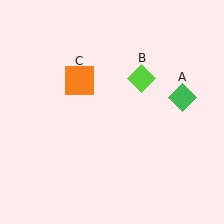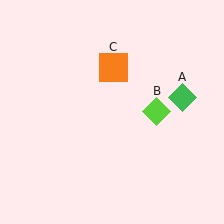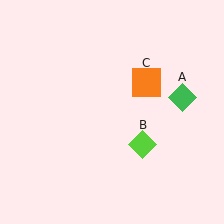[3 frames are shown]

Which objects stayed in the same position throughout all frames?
Green diamond (object A) remained stationary.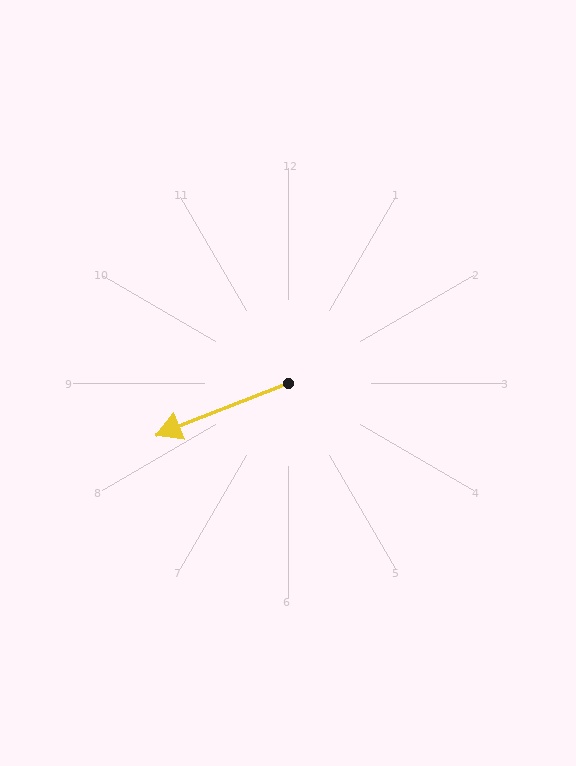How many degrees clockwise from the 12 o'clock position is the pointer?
Approximately 248 degrees.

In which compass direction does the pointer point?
West.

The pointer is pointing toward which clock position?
Roughly 8 o'clock.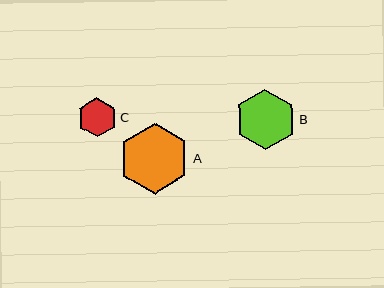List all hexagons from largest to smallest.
From largest to smallest: A, B, C.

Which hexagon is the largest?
Hexagon A is the largest with a size of approximately 70 pixels.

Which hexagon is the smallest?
Hexagon C is the smallest with a size of approximately 39 pixels.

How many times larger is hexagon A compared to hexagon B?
Hexagon A is approximately 1.2 times the size of hexagon B.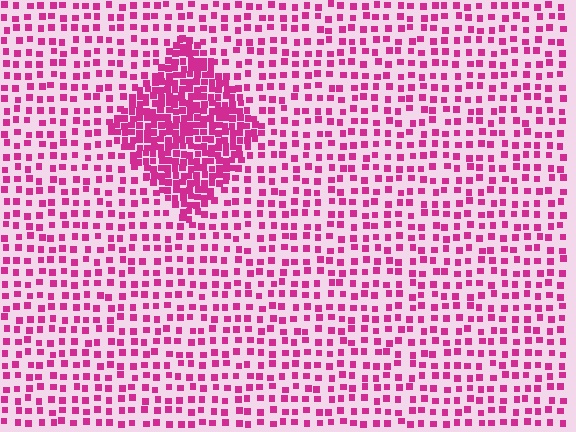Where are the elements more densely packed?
The elements are more densely packed inside the diamond boundary.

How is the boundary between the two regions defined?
The boundary is defined by a change in element density (approximately 2.6x ratio). All elements are the same color, size, and shape.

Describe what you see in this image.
The image contains small magenta elements arranged at two different densities. A diamond-shaped region is visible where the elements are more densely packed than the surrounding area.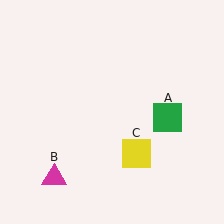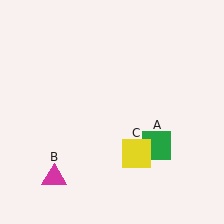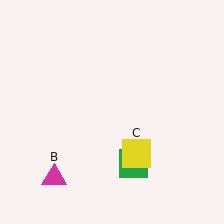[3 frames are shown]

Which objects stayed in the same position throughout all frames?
Magenta triangle (object B) and yellow square (object C) remained stationary.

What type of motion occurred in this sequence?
The green square (object A) rotated clockwise around the center of the scene.